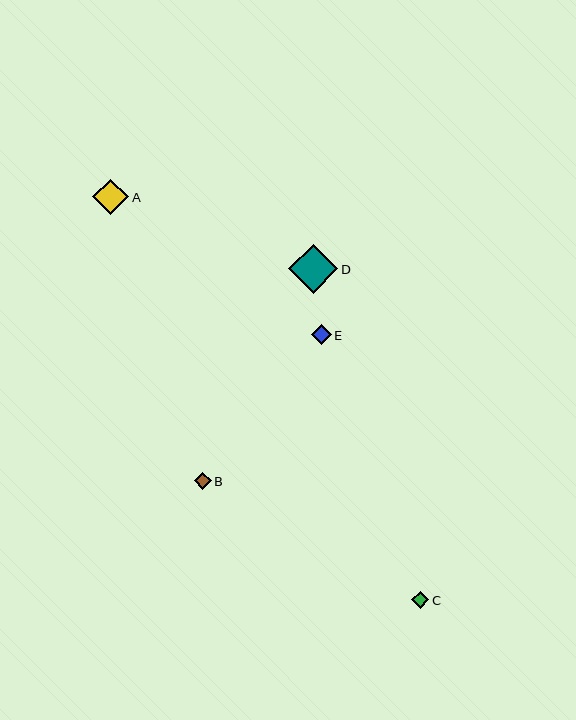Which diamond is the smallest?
Diamond B is the smallest with a size of approximately 17 pixels.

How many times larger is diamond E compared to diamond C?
Diamond E is approximately 1.1 times the size of diamond C.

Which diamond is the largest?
Diamond D is the largest with a size of approximately 49 pixels.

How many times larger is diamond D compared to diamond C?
Diamond D is approximately 2.9 times the size of diamond C.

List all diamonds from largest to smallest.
From largest to smallest: D, A, E, C, B.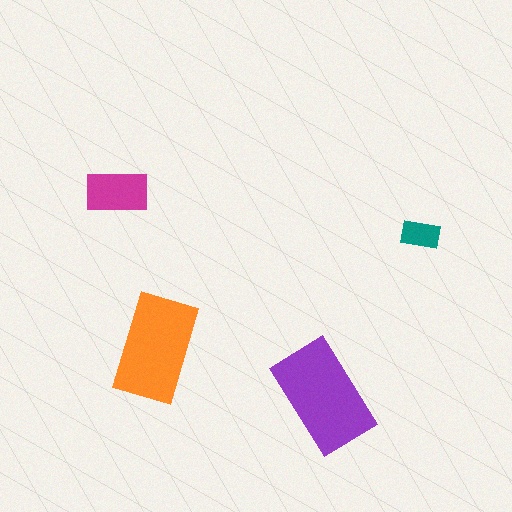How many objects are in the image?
There are 4 objects in the image.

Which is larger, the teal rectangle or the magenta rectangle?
The magenta one.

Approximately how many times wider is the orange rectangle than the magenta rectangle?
About 1.5 times wider.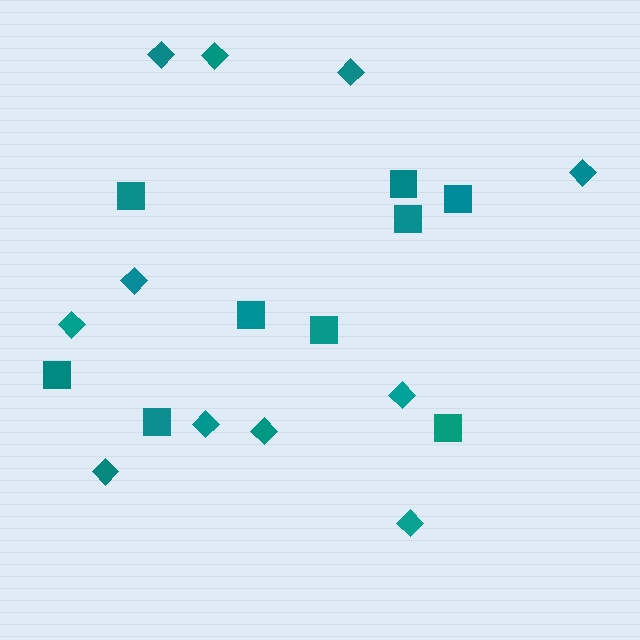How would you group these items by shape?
There are 2 groups: one group of squares (9) and one group of diamonds (11).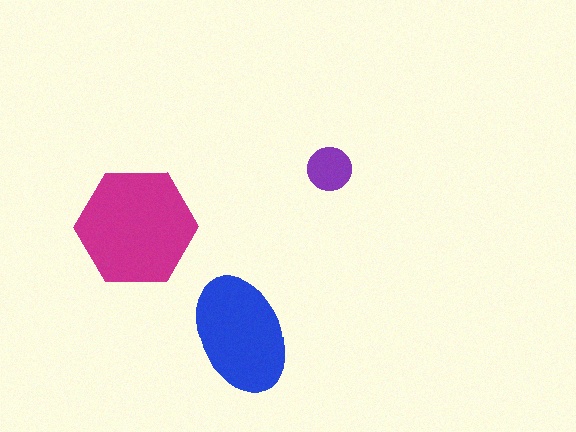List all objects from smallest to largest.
The purple circle, the blue ellipse, the magenta hexagon.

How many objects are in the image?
There are 3 objects in the image.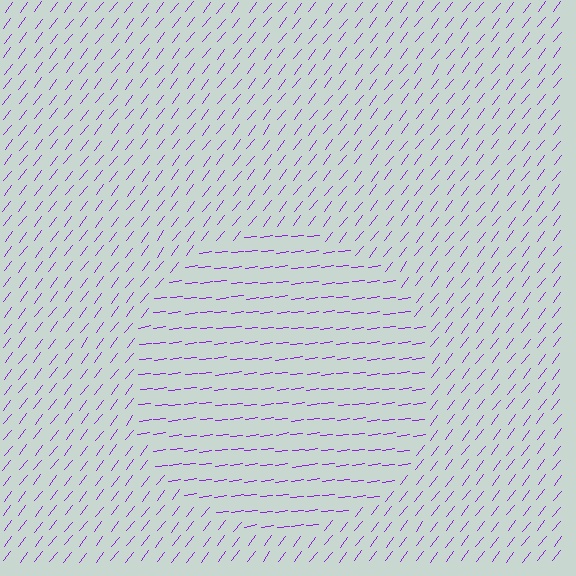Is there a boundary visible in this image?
Yes, there is a texture boundary formed by a change in line orientation.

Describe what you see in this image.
The image is filled with small purple line segments. A circle region in the image has lines oriented differently from the surrounding lines, creating a visible texture boundary.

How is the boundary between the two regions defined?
The boundary is defined purely by a change in line orientation (approximately 45 degrees difference). All lines are the same color and thickness.